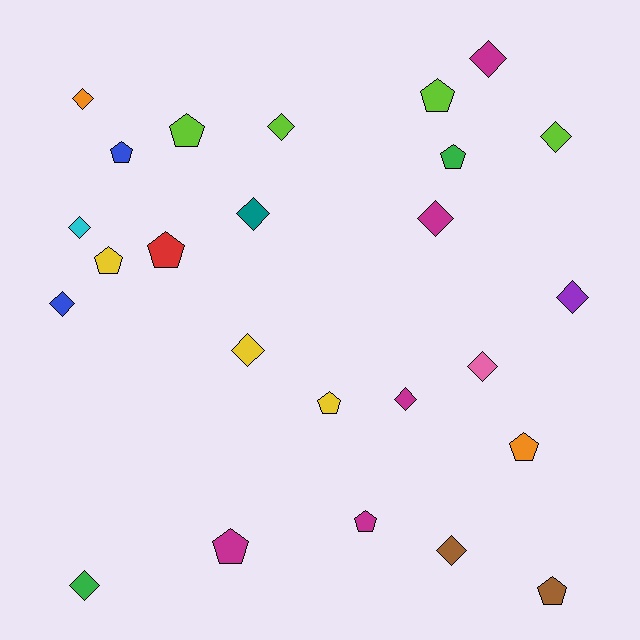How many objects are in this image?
There are 25 objects.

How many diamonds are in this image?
There are 14 diamonds.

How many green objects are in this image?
There are 2 green objects.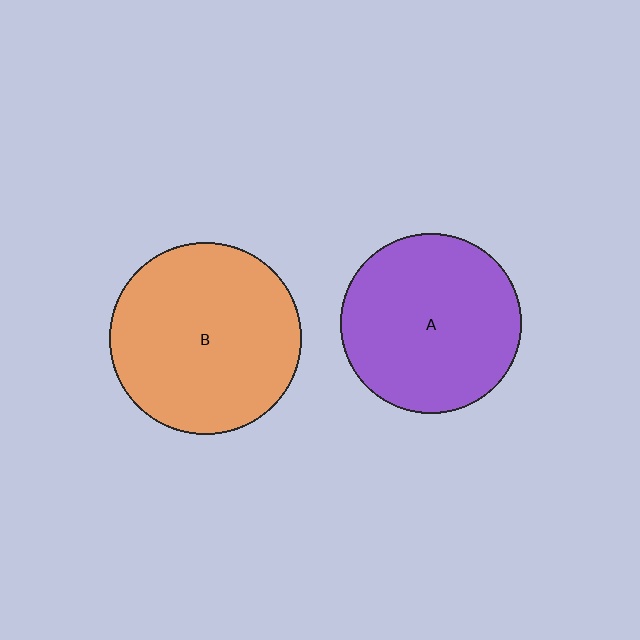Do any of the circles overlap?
No, none of the circles overlap.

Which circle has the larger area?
Circle B (orange).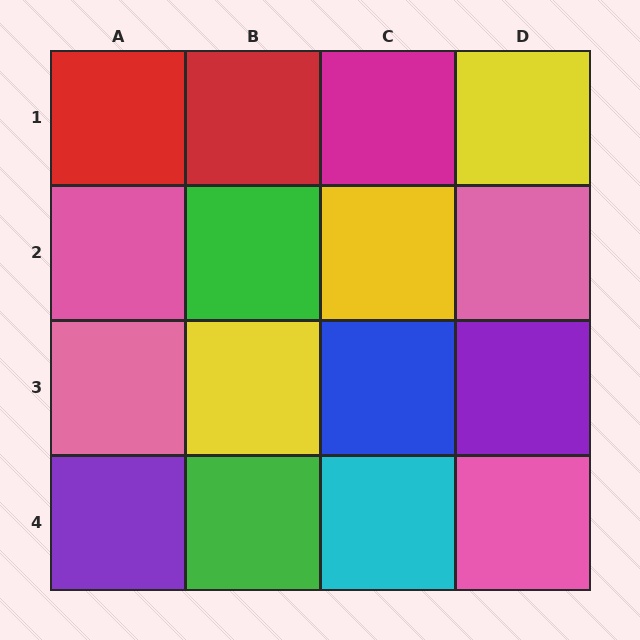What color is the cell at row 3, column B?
Yellow.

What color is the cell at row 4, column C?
Cyan.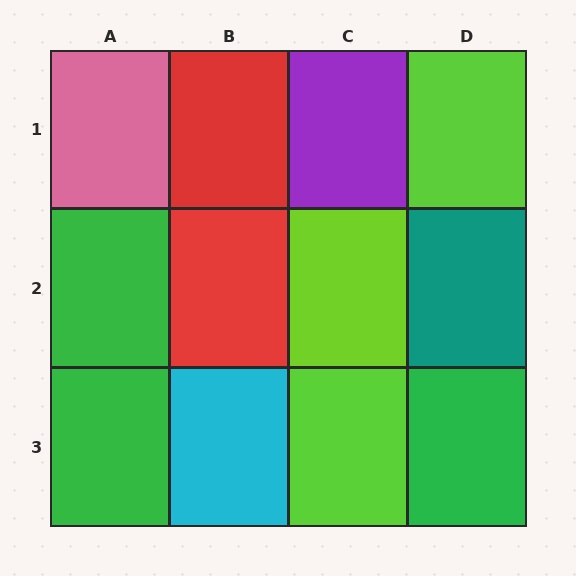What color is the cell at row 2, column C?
Lime.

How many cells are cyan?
1 cell is cyan.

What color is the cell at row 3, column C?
Lime.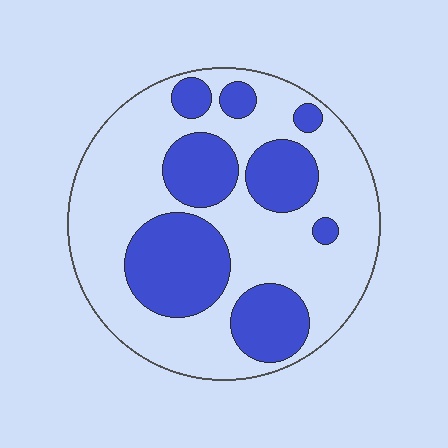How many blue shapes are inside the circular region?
8.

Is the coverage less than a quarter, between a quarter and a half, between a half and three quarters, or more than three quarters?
Between a quarter and a half.